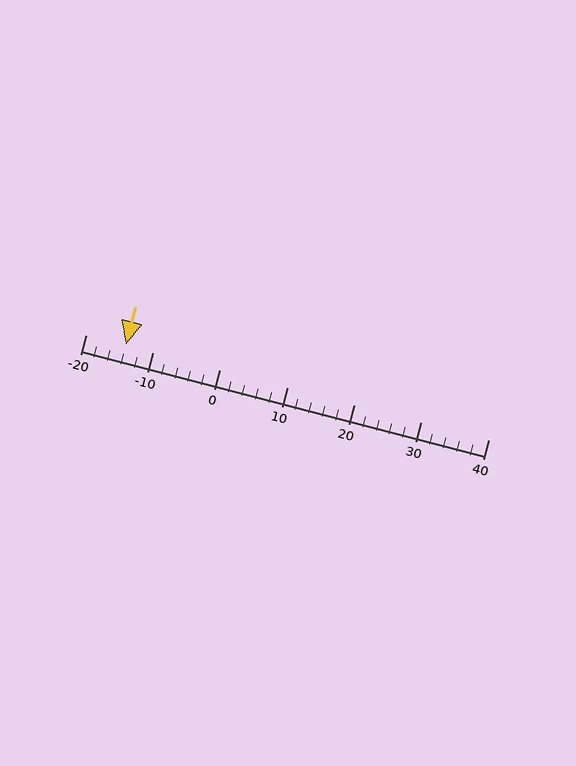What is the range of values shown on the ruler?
The ruler shows values from -20 to 40.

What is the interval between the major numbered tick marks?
The major tick marks are spaced 10 units apart.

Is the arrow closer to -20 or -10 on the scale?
The arrow is closer to -10.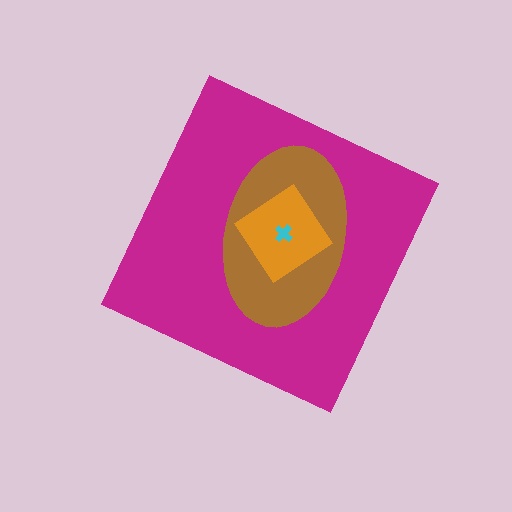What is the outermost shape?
The magenta diamond.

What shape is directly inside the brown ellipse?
The orange diamond.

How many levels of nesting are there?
4.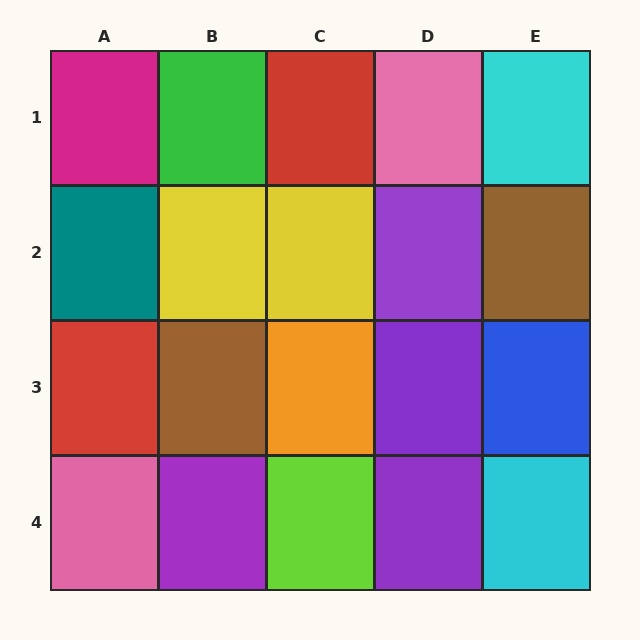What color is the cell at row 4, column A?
Pink.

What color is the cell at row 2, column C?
Yellow.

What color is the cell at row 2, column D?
Purple.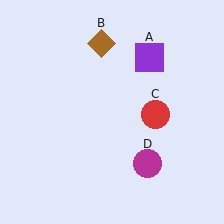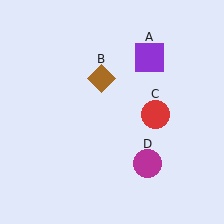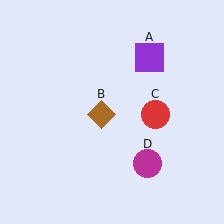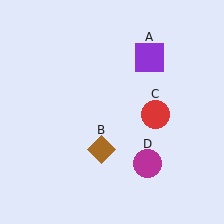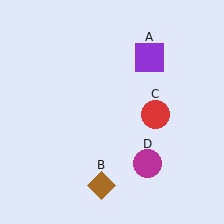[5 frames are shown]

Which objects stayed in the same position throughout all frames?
Purple square (object A) and red circle (object C) and magenta circle (object D) remained stationary.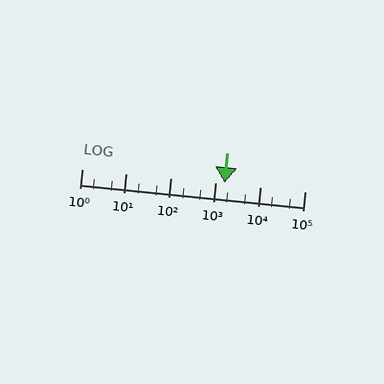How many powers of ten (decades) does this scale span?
The scale spans 5 decades, from 1 to 100000.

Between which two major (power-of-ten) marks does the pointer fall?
The pointer is between 1000 and 10000.